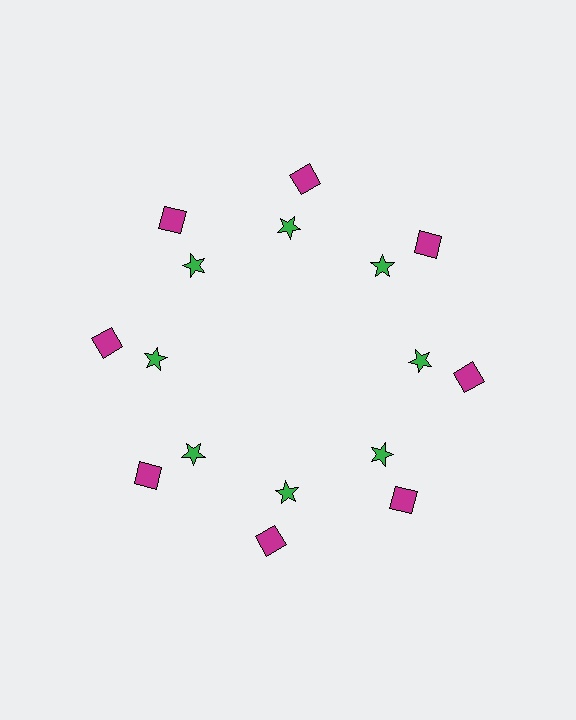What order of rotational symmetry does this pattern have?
This pattern has 8-fold rotational symmetry.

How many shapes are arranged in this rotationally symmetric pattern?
There are 16 shapes, arranged in 8 groups of 2.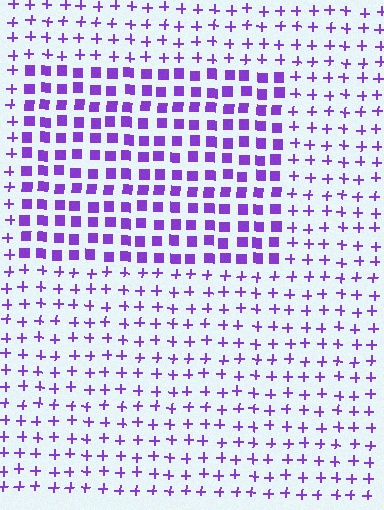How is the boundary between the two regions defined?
The boundary is defined by a change in element shape: squares inside vs. plus signs outside. All elements share the same color and spacing.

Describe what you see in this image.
The image is filled with small purple elements arranged in a uniform grid. A rectangle-shaped region contains squares, while the surrounding area contains plus signs. The boundary is defined purely by the change in element shape.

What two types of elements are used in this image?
The image uses squares inside the rectangle region and plus signs outside it.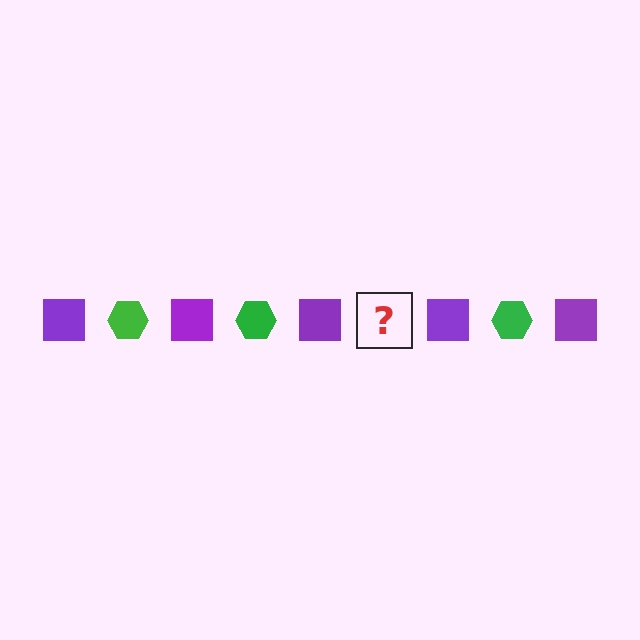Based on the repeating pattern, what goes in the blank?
The blank should be a green hexagon.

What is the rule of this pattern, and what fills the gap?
The rule is that the pattern alternates between purple square and green hexagon. The gap should be filled with a green hexagon.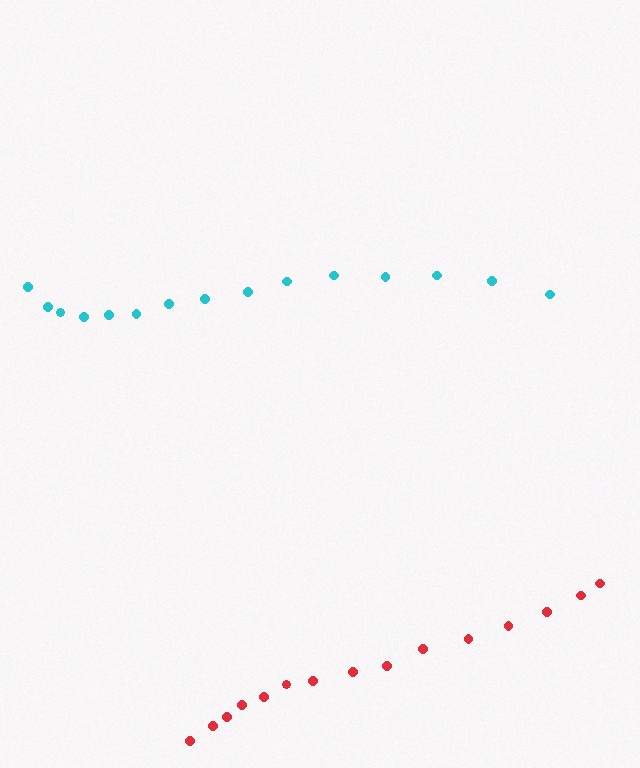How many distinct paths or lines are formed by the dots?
There are 2 distinct paths.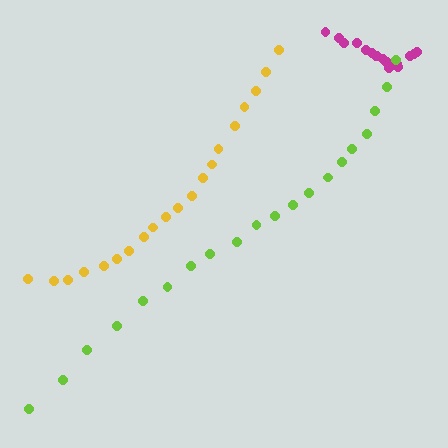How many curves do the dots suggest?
There are 3 distinct paths.